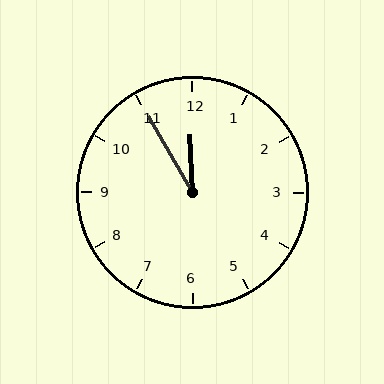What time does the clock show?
11:55.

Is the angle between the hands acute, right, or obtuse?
It is acute.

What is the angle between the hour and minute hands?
Approximately 28 degrees.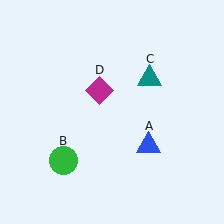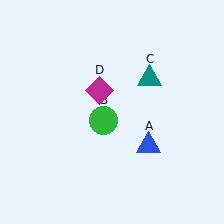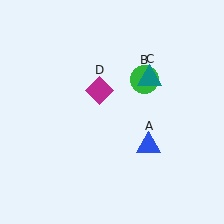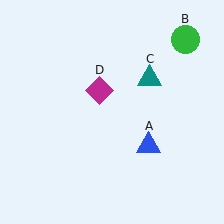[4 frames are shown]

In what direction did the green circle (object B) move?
The green circle (object B) moved up and to the right.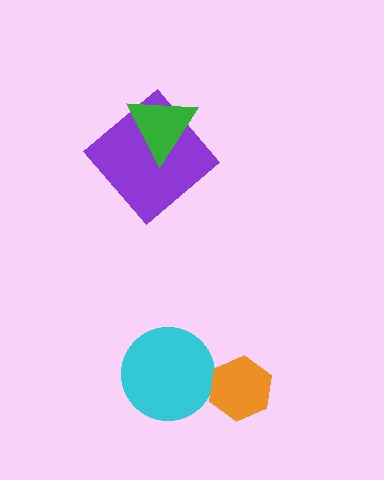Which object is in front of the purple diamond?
The green triangle is in front of the purple diamond.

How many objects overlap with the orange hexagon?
0 objects overlap with the orange hexagon.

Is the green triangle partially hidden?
No, no other shape covers it.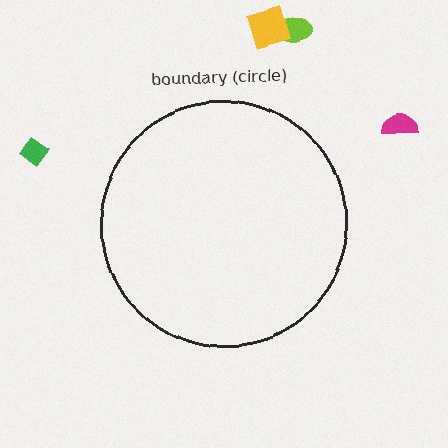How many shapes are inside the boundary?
0 inside, 4 outside.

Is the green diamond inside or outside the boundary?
Outside.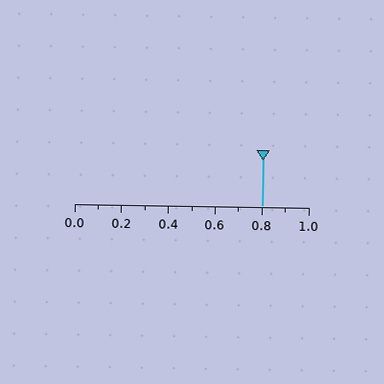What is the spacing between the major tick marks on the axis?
The major ticks are spaced 0.2 apart.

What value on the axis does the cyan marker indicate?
The marker indicates approximately 0.8.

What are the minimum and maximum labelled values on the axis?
The axis runs from 0.0 to 1.0.